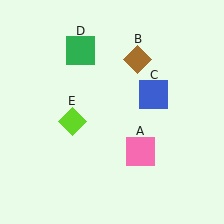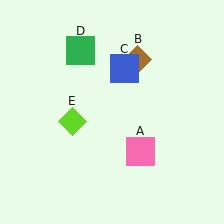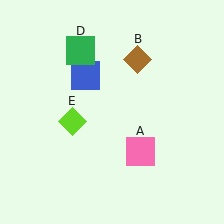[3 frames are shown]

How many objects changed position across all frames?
1 object changed position: blue square (object C).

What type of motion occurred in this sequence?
The blue square (object C) rotated counterclockwise around the center of the scene.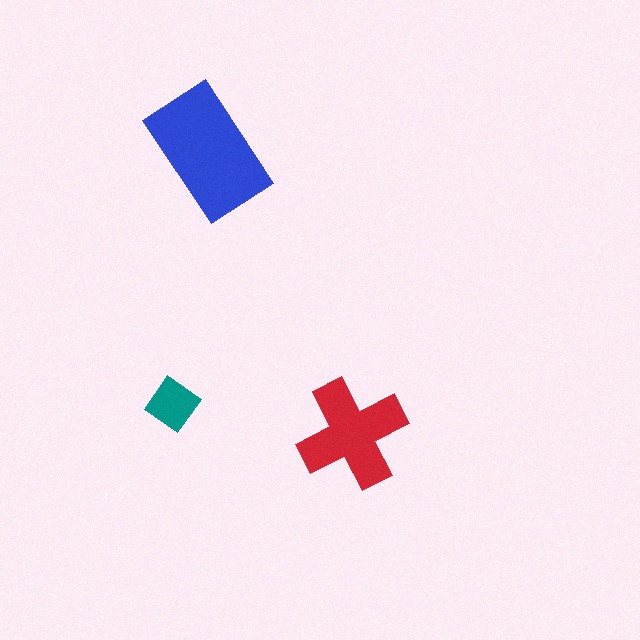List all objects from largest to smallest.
The blue rectangle, the red cross, the teal diamond.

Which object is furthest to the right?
The red cross is rightmost.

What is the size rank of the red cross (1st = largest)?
2nd.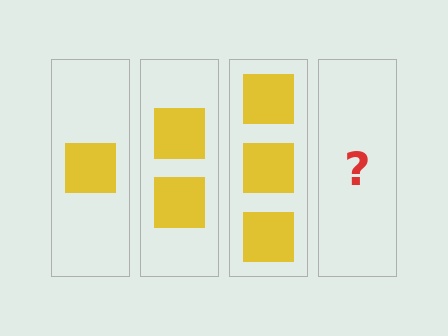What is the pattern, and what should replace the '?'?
The pattern is that each step adds one more square. The '?' should be 4 squares.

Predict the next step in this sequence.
The next step is 4 squares.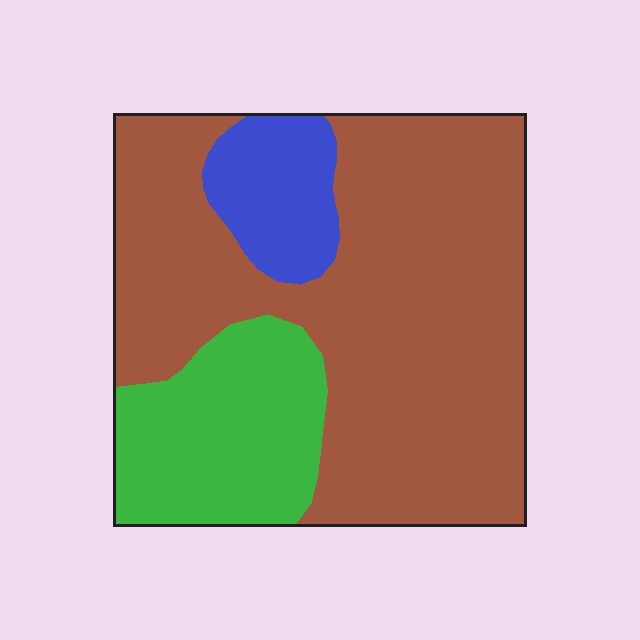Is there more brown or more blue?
Brown.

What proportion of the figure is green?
Green covers 22% of the figure.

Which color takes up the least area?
Blue, at roughly 10%.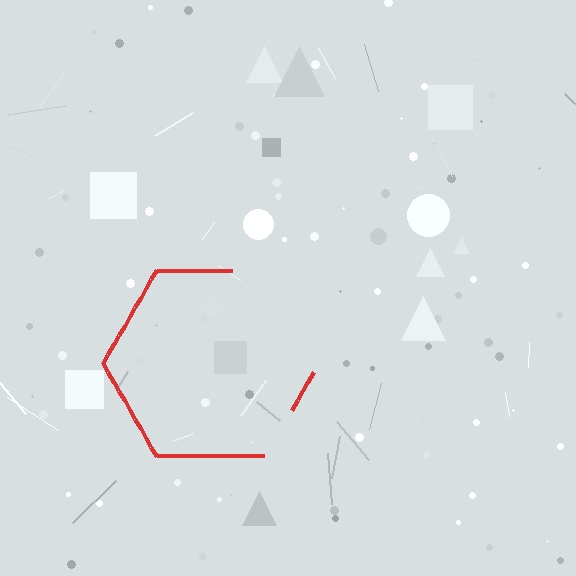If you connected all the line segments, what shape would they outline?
They would outline a hexagon.